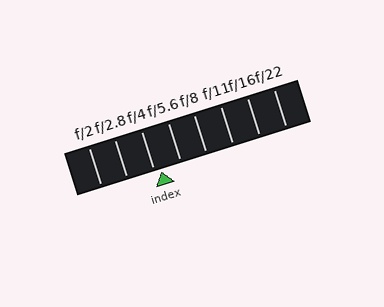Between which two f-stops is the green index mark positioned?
The index mark is between f/4 and f/5.6.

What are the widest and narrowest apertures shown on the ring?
The widest aperture shown is f/2 and the narrowest is f/22.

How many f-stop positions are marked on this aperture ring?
There are 8 f-stop positions marked.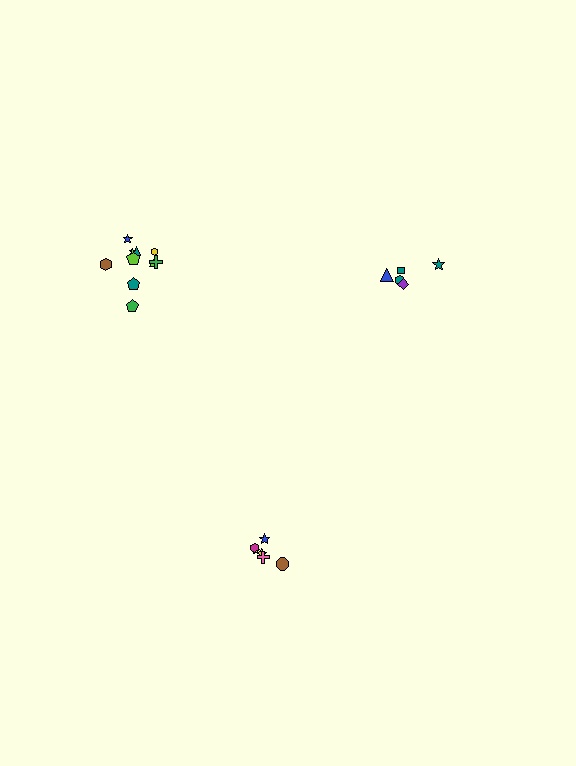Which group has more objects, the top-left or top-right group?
The top-left group.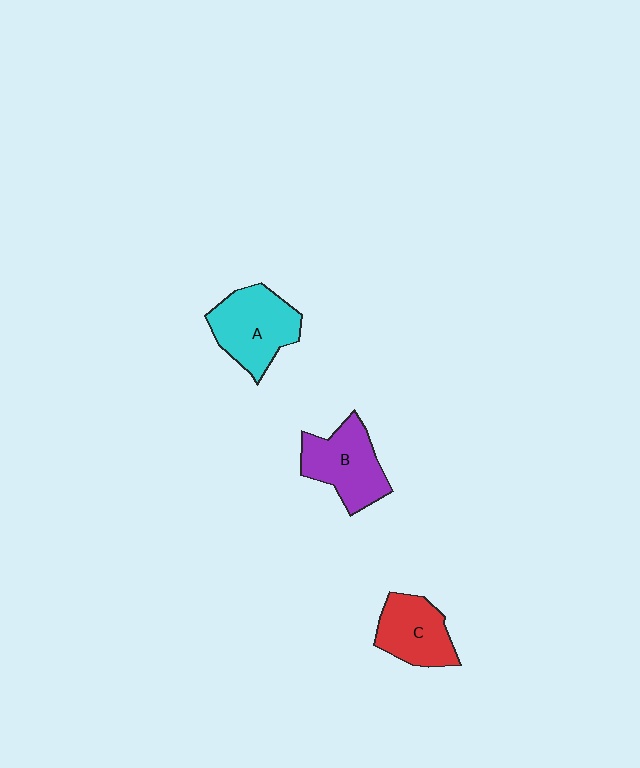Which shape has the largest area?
Shape A (cyan).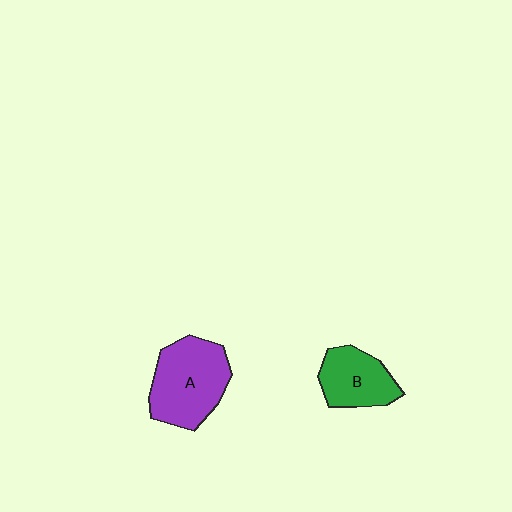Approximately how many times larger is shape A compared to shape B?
Approximately 1.5 times.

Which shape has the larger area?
Shape A (purple).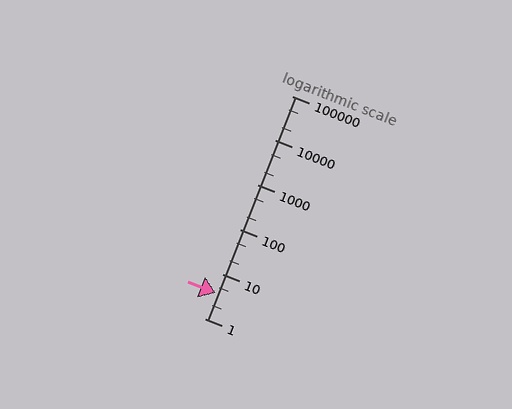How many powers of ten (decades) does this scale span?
The scale spans 5 decades, from 1 to 100000.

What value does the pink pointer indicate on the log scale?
The pointer indicates approximately 3.8.